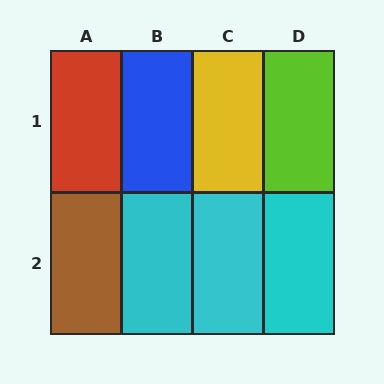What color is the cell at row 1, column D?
Lime.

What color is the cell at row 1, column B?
Blue.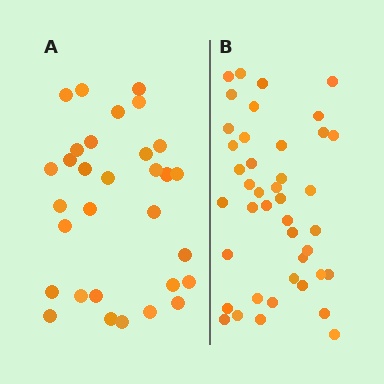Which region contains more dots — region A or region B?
Region B (the right region) has more dots.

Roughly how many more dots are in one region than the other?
Region B has roughly 12 or so more dots than region A.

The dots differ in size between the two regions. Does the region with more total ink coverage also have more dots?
No. Region A has more total ink coverage because its dots are larger, but region B actually contains more individual dots. Total area can be misleading — the number of items is what matters here.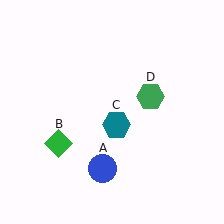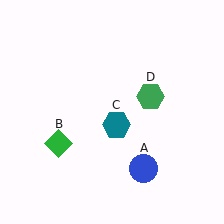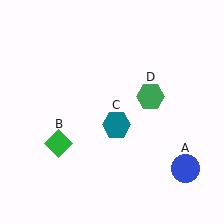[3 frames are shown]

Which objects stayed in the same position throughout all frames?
Green diamond (object B) and teal hexagon (object C) and green hexagon (object D) remained stationary.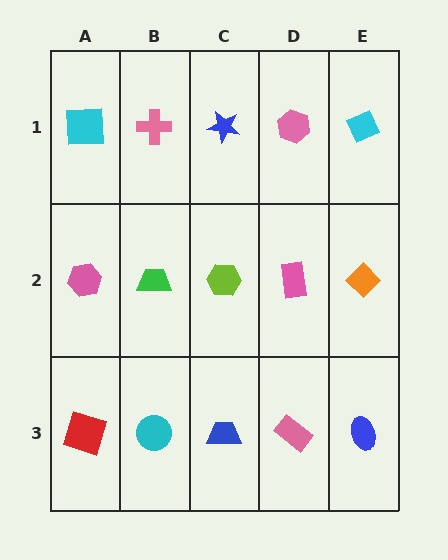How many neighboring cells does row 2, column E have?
3.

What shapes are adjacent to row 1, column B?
A green trapezoid (row 2, column B), a cyan square (row 1, column A), a blue star (row 1, column C).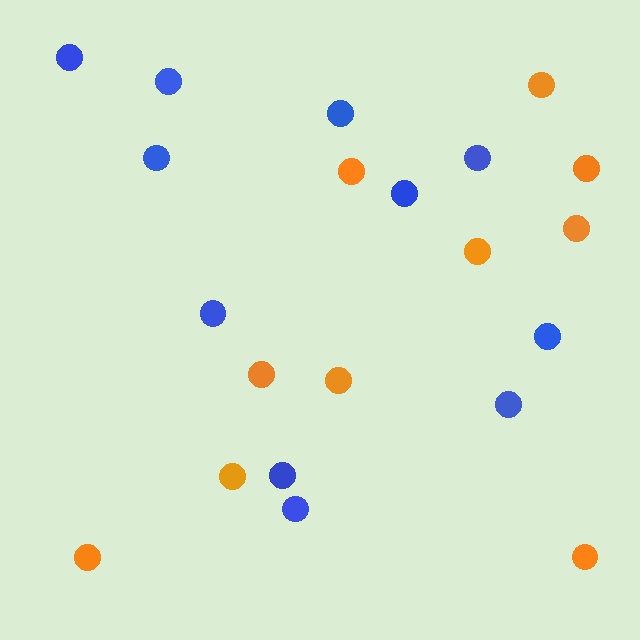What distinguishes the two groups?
There are 2 groups: one group of orange circles (10) and one group of blue circles (11).